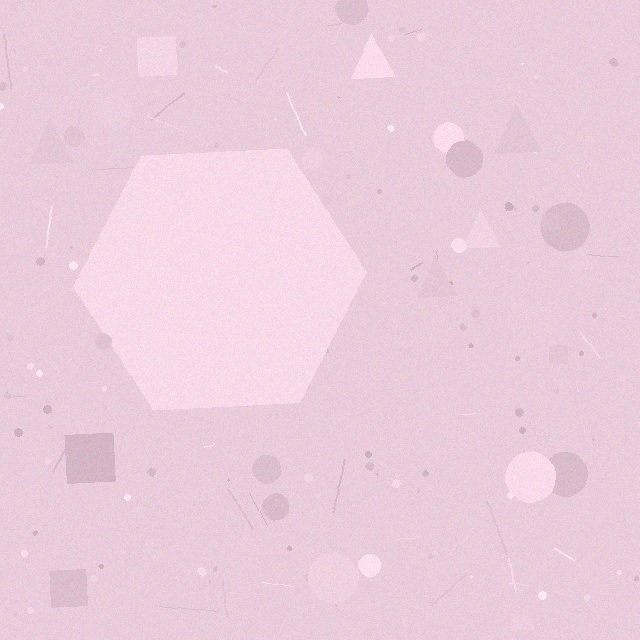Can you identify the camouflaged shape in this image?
The camouflaged shape is a hexagon.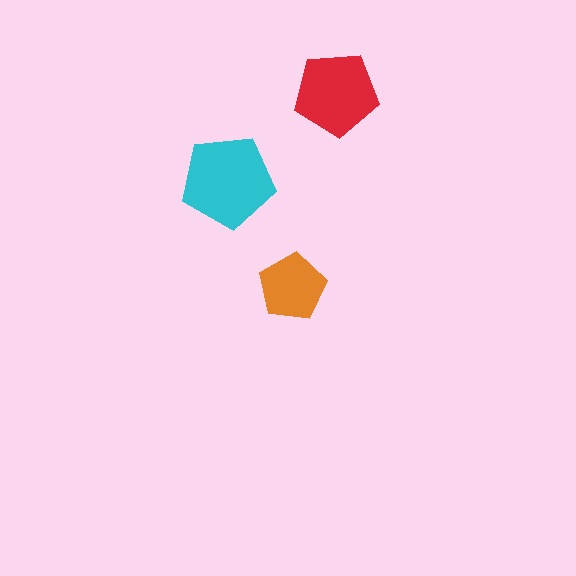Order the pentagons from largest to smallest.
the cyan one, the red one, the orange one.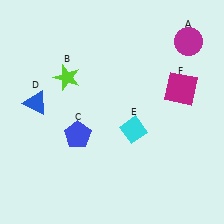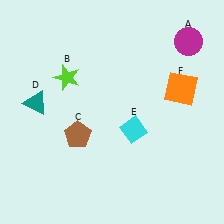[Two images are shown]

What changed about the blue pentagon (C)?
In Image 1, C is blue. In Image 2, it changed to brown.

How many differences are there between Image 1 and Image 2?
There are 3 differences between the two images.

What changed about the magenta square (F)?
In Image 1, F is magenta. In Image 2, it changed to orange.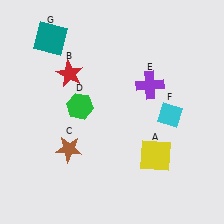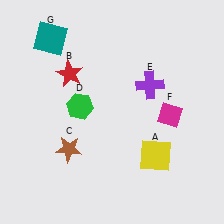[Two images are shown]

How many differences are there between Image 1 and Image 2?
There is 1 difference between the two images.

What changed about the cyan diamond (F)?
In Image 1, F is cyan. In Image 2, it changed to magenta.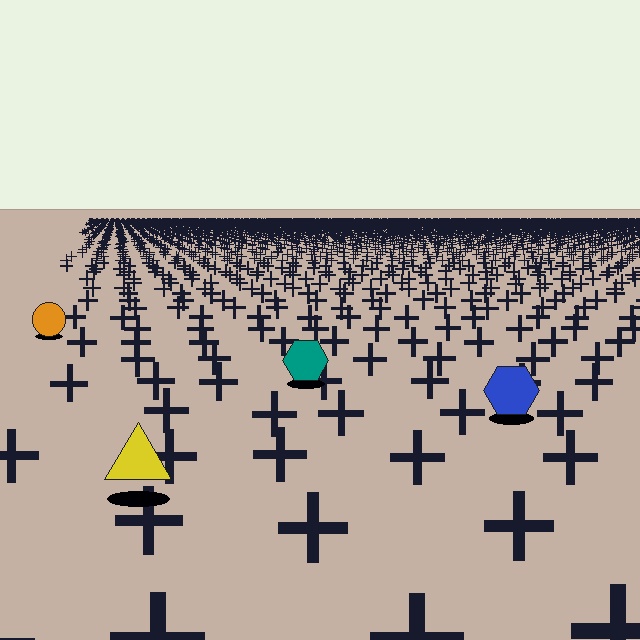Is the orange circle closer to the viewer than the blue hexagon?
No. The blue hexagon is closer — you can tell from the texture gradient: the ground texture is coarser near it.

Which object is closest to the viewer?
The yellow triangle is closest. The texture marks near it are larger and more spread out.